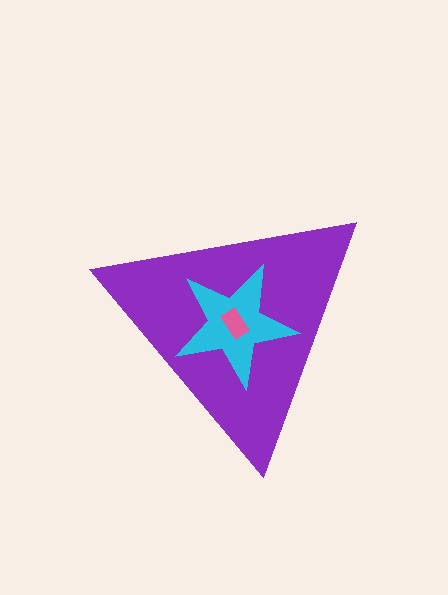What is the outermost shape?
The purple triangle.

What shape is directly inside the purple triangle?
The cyan star.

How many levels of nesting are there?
3.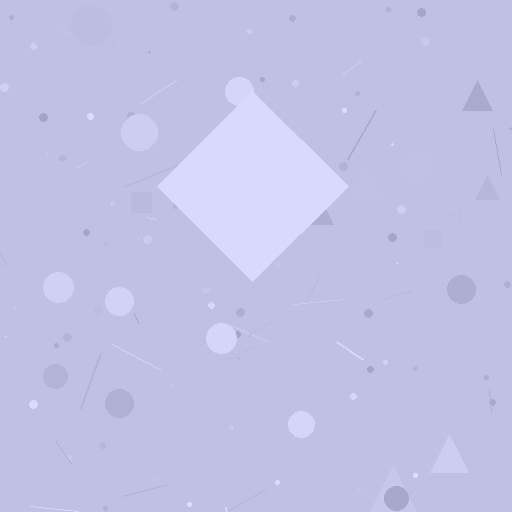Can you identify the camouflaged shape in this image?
The camouflaged shape is a diamond.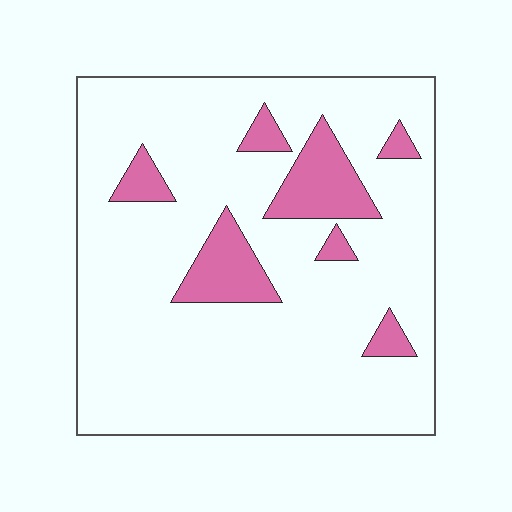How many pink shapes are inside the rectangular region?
7.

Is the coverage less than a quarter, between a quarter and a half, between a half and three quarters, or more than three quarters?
Less than a quarter.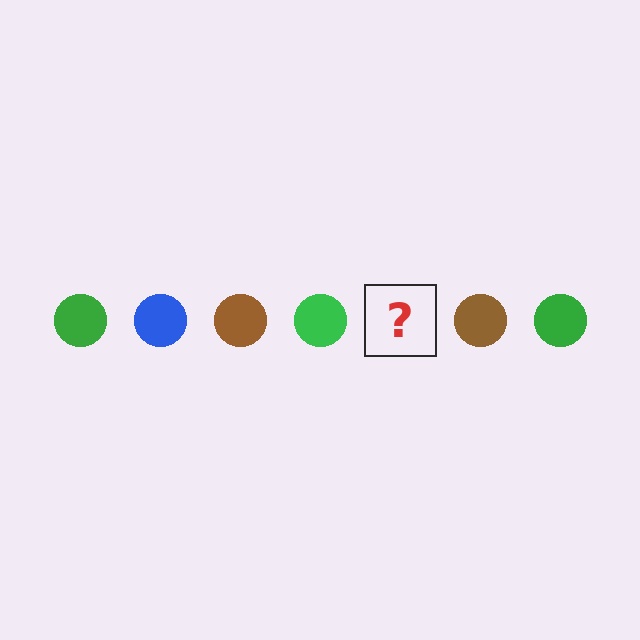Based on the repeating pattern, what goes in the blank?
The blank should be a blue circle.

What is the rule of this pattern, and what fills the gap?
The rule is that the pattern cycles through green, blue, brown circles. The gap should be filled with a blue circle.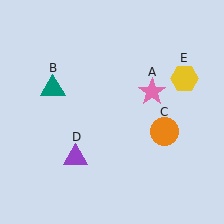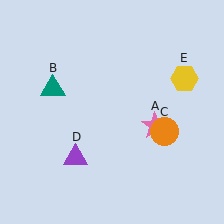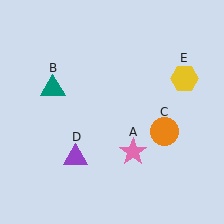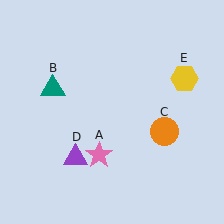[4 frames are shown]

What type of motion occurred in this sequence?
The pink star (object A) rotated clockwise around the center of the scene.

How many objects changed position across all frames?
1 object changed position: pink star (object A).